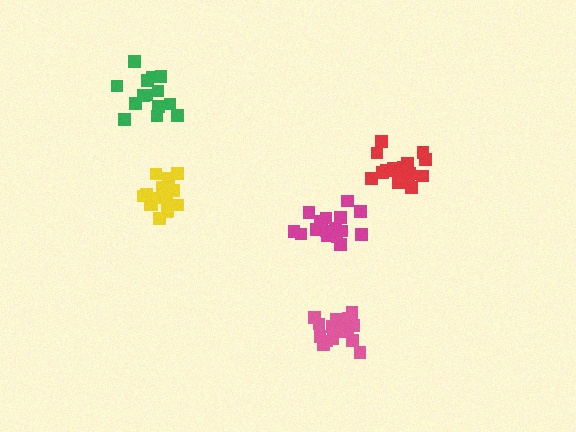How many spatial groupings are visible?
There are 5 spatial groupings.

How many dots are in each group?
Group 1: 18 dots, Group 2: 17 dots, Group 3: 16 dots, Group 4: 14 dots, Group 5: 18 dots (83 total).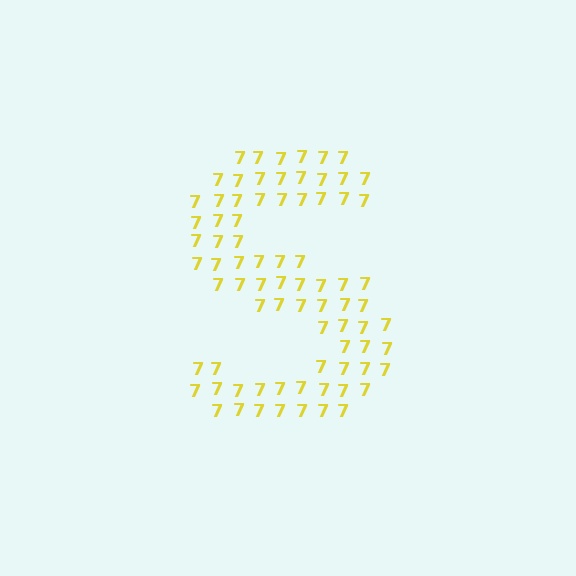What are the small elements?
The small elements are digit 7's.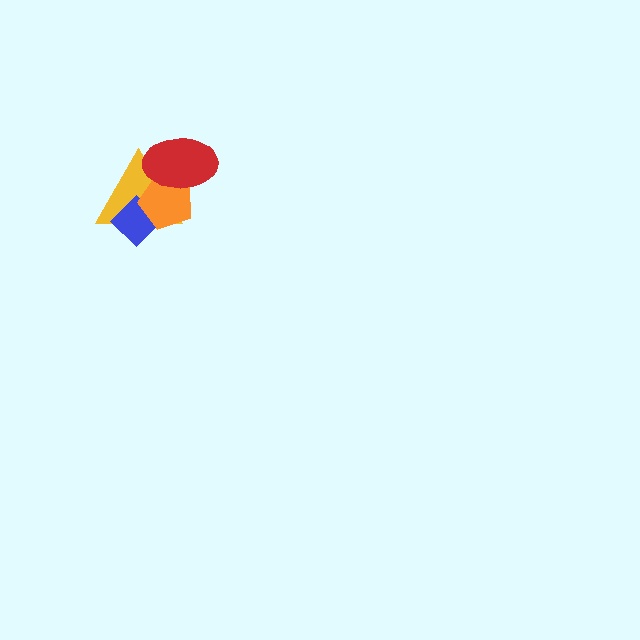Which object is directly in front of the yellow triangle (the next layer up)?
The blue diamond is directly in front of the yellow triangle.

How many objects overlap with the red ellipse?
2 objects overlap with the red ellipse.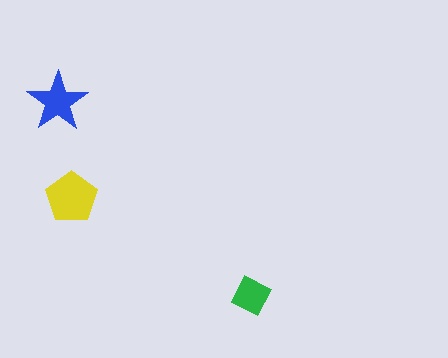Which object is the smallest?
The green diamond.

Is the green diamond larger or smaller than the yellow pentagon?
Smaller.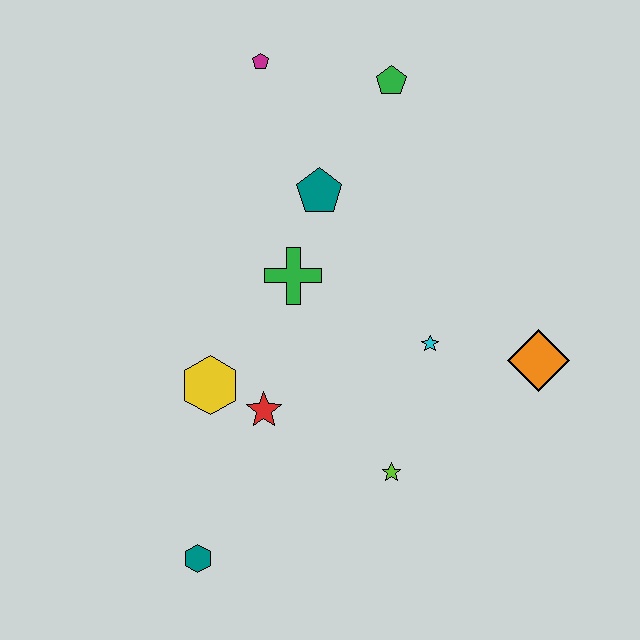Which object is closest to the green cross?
The teal pentagon is closest to the green cross.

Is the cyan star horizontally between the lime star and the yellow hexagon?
No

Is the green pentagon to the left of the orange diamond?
Yes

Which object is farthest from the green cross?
The teal hexagon is farthest from the green cross.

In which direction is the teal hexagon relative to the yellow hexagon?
The teal hexagon is below the yellow hexagon.